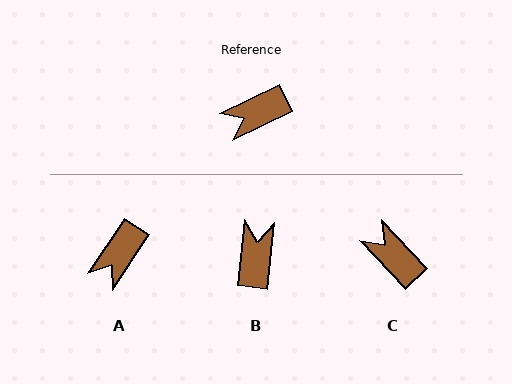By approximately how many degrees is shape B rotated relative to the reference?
Approximately 122 degrees clockwise.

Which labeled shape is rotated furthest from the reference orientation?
B, about 122 degrees away.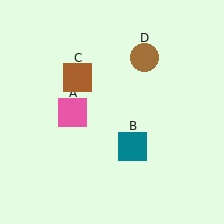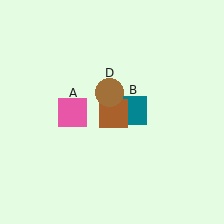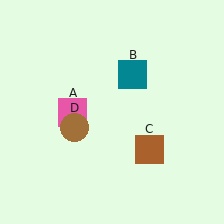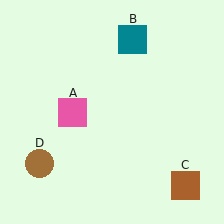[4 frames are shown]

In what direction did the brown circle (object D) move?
The brown circle (object D) moved down and to the left.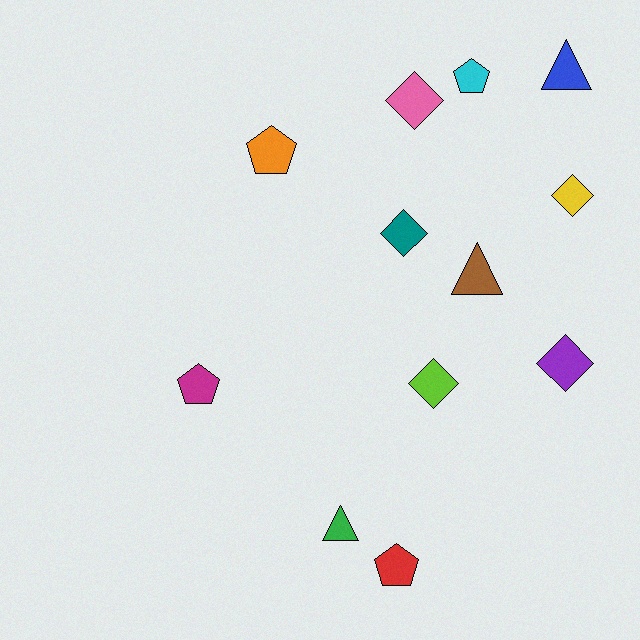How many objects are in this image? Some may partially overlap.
There are 12 objects.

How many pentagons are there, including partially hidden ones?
There are 4 pentagons.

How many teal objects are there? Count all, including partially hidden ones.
There is 1 teal object.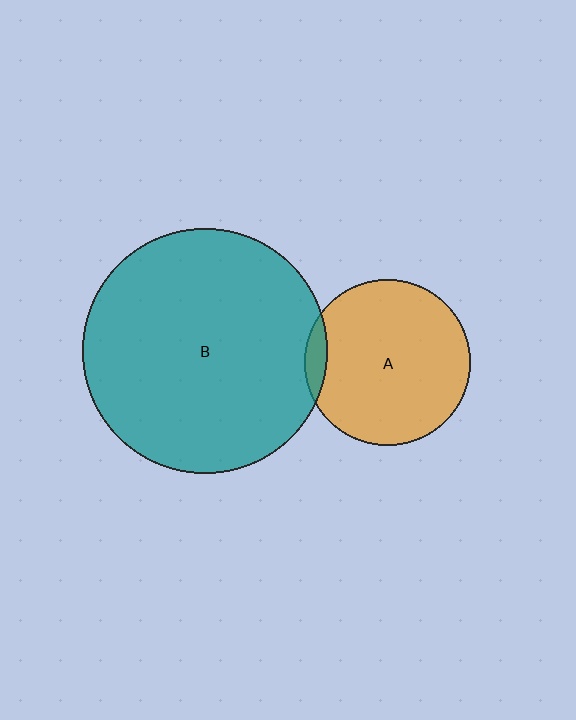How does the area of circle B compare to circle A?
Approximately 2.2 times.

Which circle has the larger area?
Circle B (teal).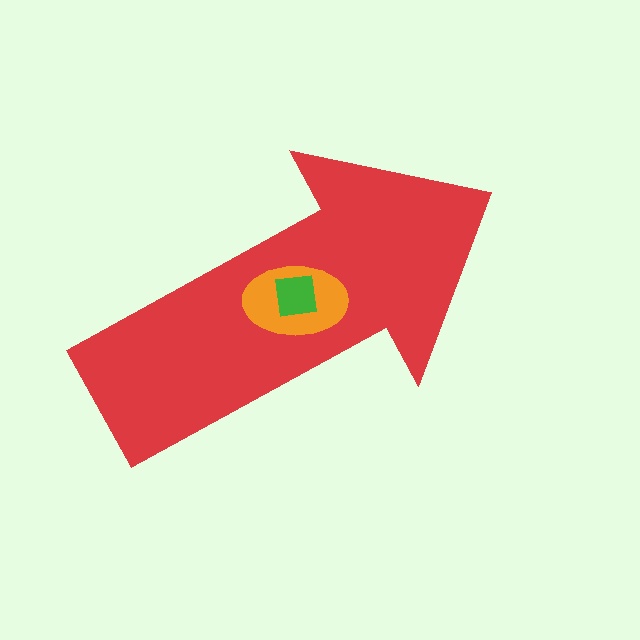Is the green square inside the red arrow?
Yes.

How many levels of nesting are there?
3.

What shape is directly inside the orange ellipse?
The green square.